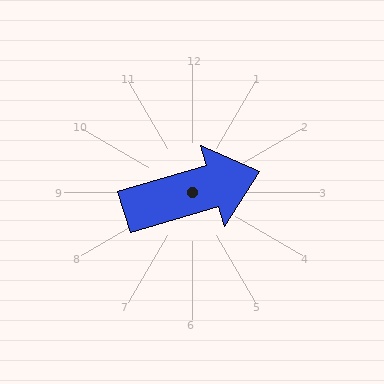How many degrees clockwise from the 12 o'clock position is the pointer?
Approximately 74 degrees.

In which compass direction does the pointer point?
East.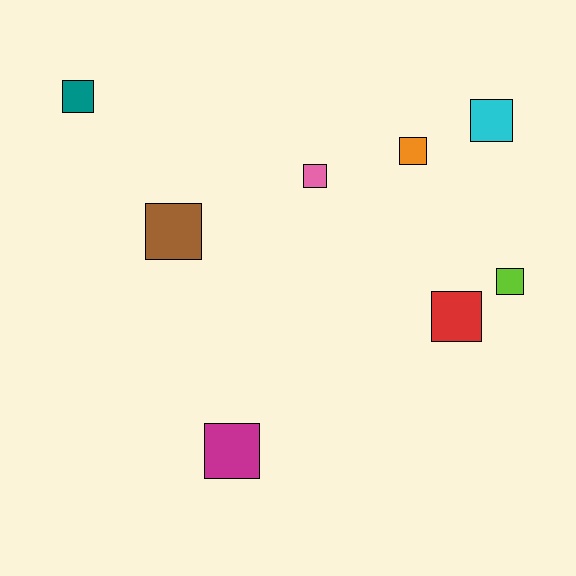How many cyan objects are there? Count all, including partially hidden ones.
There is 1 cyan object.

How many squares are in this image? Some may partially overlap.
There are 8 squares.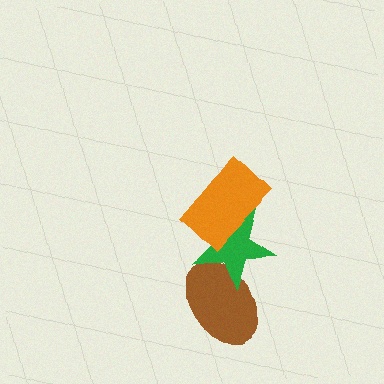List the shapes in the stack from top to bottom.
From top to bottom: the orange rectangle, the green star, the brown ellipse.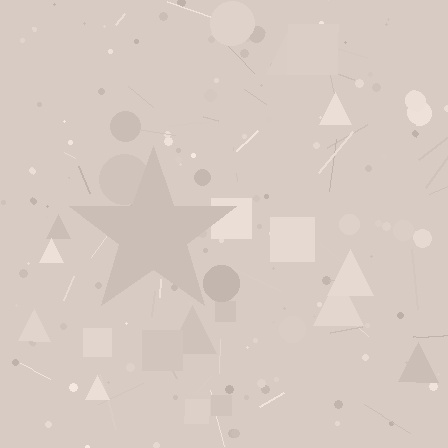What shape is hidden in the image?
A star is hidden in the image.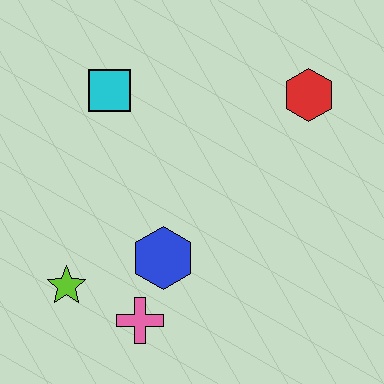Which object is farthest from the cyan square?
The pink cross is farthest from the cyan square.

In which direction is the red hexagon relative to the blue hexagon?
The red hexagon is above the blue hexagon.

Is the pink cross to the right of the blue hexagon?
No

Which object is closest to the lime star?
The pink cross is closest to the lime star.